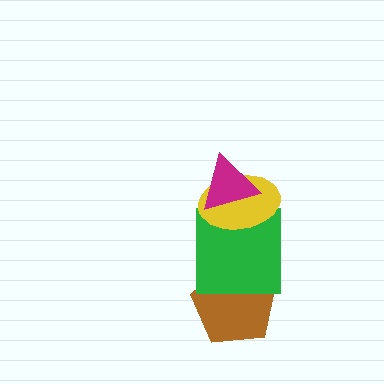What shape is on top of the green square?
The yellow ellipse is on top of the green square.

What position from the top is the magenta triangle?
The magenta triangle is 1st from the top.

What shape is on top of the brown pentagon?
The green square is on top of the brown pentagon.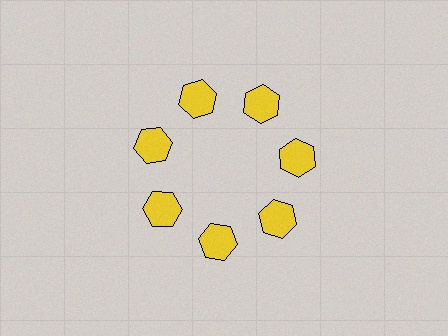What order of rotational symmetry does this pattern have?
This pattern has 7-fold rotational symmetry.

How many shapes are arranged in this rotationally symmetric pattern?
There are 7 shapes, arranged in 7 groups of 1.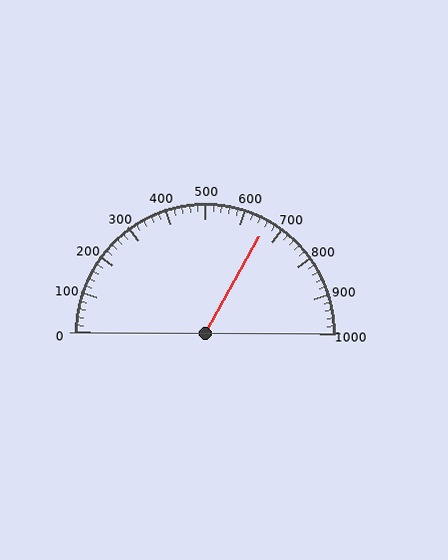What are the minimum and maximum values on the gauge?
The gauge ranges from 0 to 1000.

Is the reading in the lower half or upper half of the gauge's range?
The reading is in the upper half of the range (0 to 1000).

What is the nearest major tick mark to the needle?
The nearest major tick mark is 700.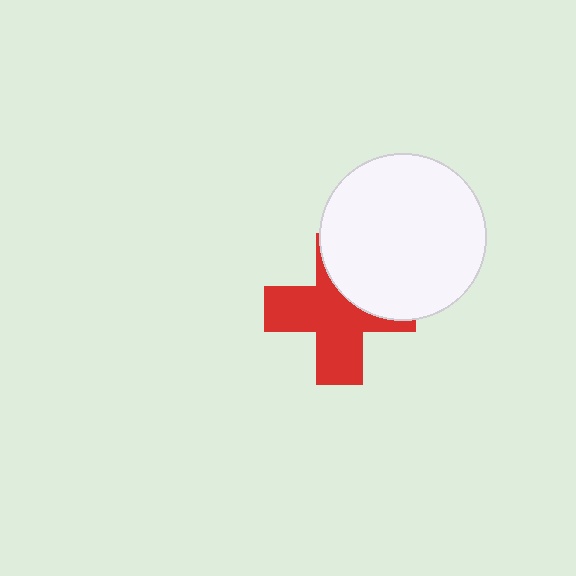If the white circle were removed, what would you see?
You would see the complete red cross.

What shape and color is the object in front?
The object in front is a white circle.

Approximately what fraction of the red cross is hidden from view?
Roughly 35% of the red cross is hidden behind the white circle.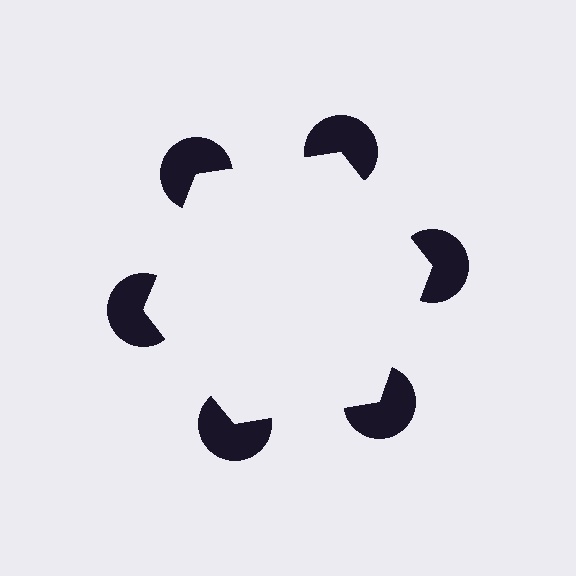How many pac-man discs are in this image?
There are 6 — one at each vertex of the illusory hexagon.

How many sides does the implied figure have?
6 sides.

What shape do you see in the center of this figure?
An illusory hexagon — its edges are inferred from the aligned wedge cuts in the pac-man discs, not physically drawn.